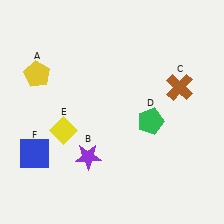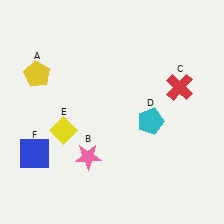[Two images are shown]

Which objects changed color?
B changed from purple to pink. C changed from brown to red. D changed from green to cyan.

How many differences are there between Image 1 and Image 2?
There are 3 differences between the two images.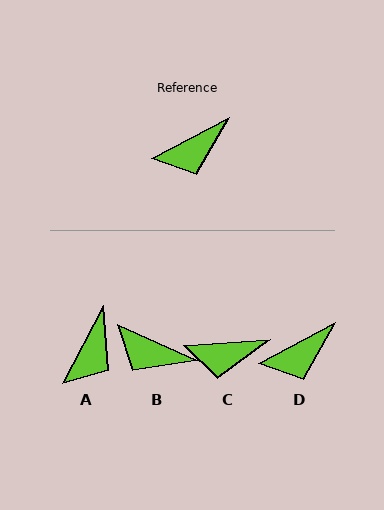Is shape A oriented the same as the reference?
No, it is off by about 34 degrees.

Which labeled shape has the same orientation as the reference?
D.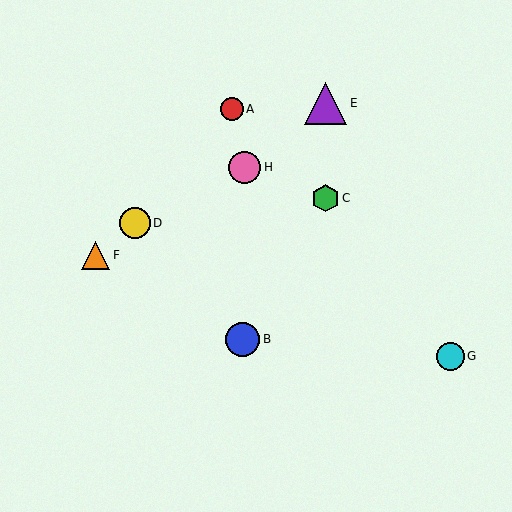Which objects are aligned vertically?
Objects C, E are aligned vertically.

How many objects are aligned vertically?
2 objects (C, E) are aligned vertically.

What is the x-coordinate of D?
Object D is at x≈135.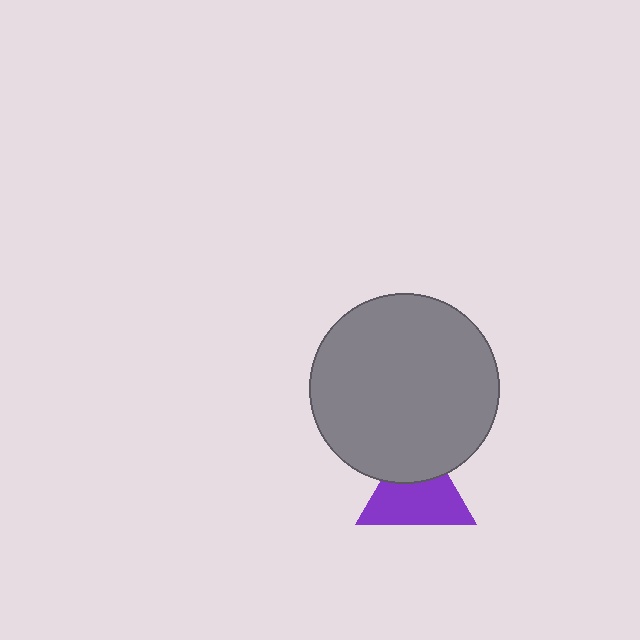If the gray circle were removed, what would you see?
You would see the complete purple triangle.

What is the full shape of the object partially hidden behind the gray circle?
The partially hidden object is a purple triangle.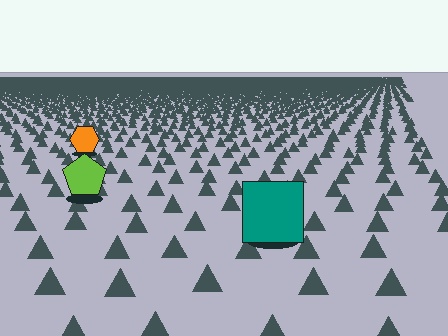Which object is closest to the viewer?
The teal square is closest. The texture marks near it are larger and more spread out.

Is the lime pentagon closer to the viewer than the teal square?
No. The teal square is closer — you can tell from the texture gradient: the ground texture is coarser near it.